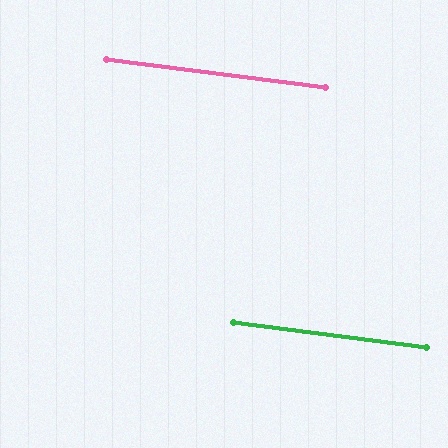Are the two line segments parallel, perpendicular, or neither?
Parallel — their directions differ by only 0.1°.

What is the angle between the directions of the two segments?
Approximately 0 degrees.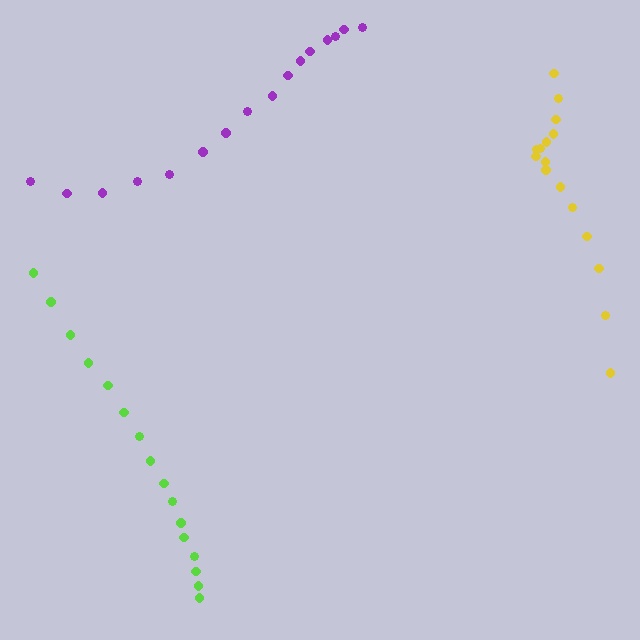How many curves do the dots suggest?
There are 3 distinct paths.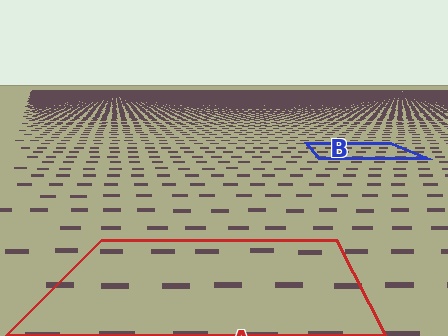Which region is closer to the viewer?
Region A is closer. The texture elements there are larger and more spread out.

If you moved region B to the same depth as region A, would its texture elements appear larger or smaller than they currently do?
They would appear larger. At a closer depth, the same texture elements are projected at a bigger on-screen size.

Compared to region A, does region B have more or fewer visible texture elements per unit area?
Region B has more texture elements per unit area — they are packed more densely because it is farther away.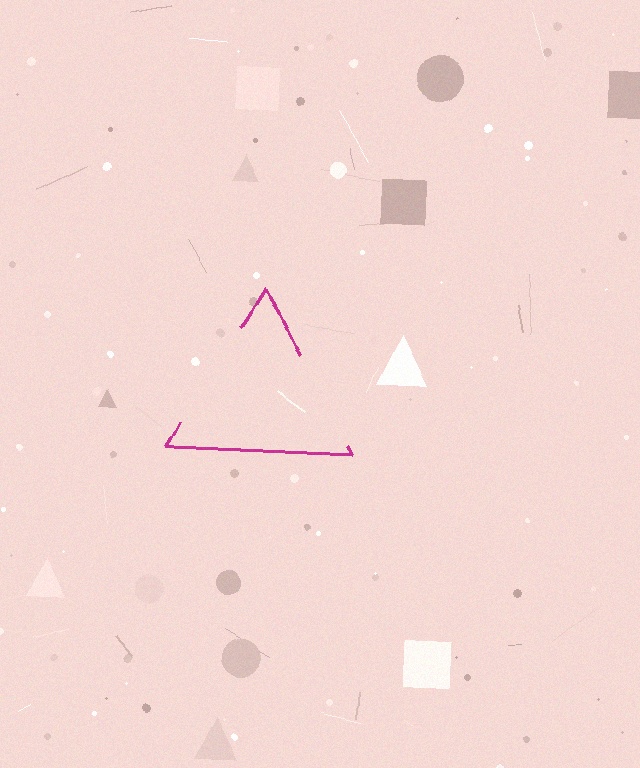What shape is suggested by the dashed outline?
The dashed outline suggests a triangle.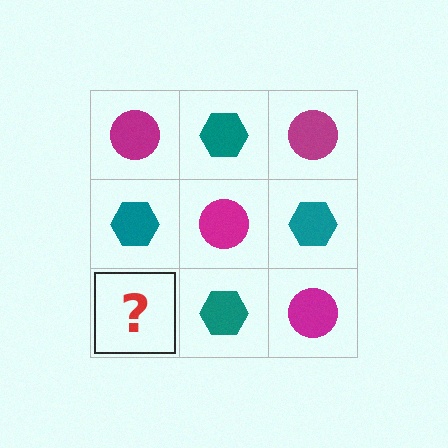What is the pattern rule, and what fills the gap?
The rule is that it alternates magenta circle and teal hexagon in a checkerboard pattern. The gap should be filled with a magenta circle.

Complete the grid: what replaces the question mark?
The question mark should be replaced with a magenta circle.